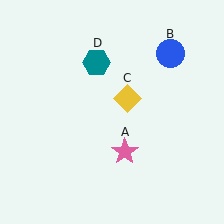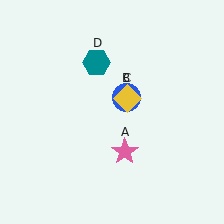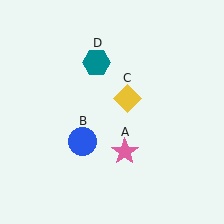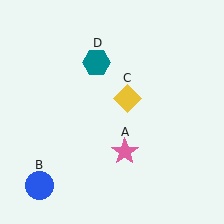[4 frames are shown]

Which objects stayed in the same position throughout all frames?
Pink star (object A) and yellow diamond (object C) and teal hexagon (object D) remained stationary.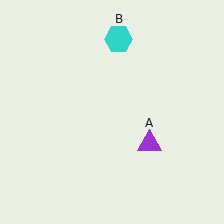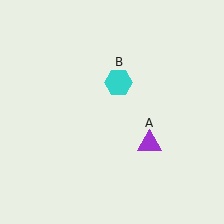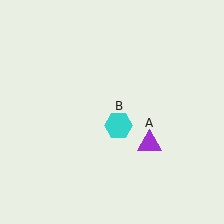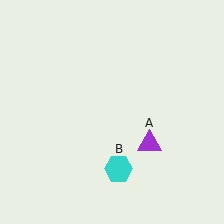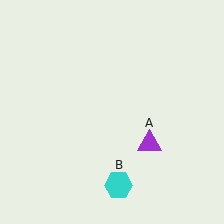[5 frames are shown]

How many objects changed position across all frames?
1 object changed position: cyan hexagon (object B).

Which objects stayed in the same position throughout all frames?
Purple triangle (object A) remained stationary.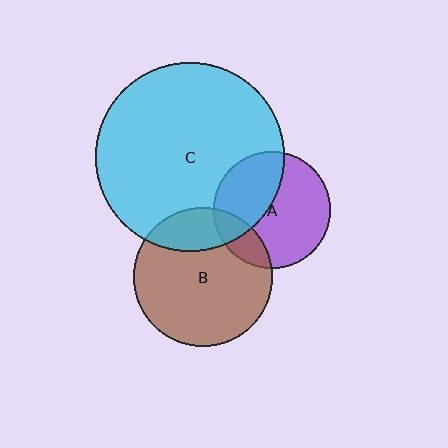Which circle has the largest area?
Circle C (cyan).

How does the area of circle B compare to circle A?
Approximately 1.4 times.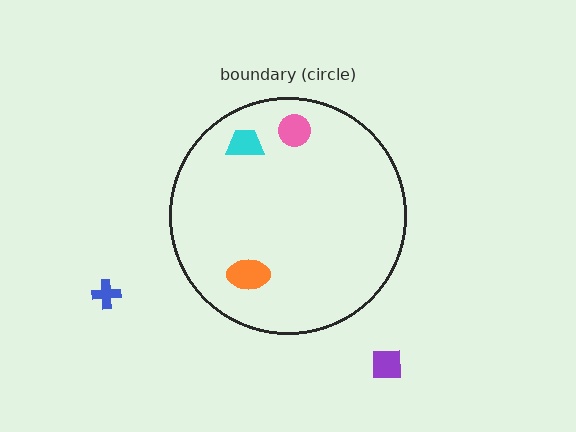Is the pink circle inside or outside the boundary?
Inside.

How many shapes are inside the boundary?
3 inside, 2 outside.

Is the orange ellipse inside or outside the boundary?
Inside.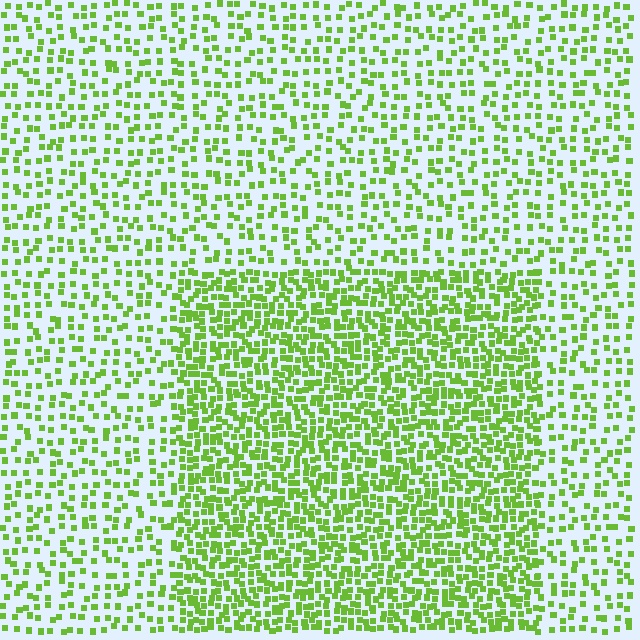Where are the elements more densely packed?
The elements are more densely packed inside the rectangle boundary.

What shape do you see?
I see a rectangle.